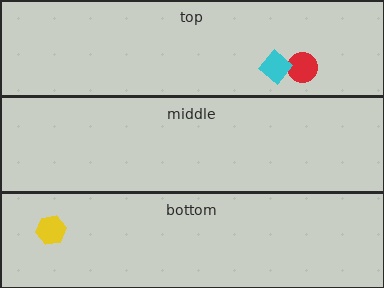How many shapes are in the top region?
2.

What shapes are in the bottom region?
The yellow hexagon.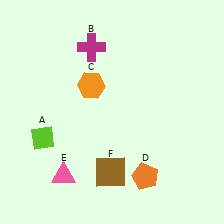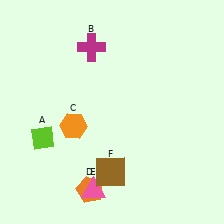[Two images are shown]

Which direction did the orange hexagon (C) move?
The orange hexagon (C) moved down.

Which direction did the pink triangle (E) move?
The pink triangle (E) moved right.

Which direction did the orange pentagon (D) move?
The orange pentagon (D) moved left.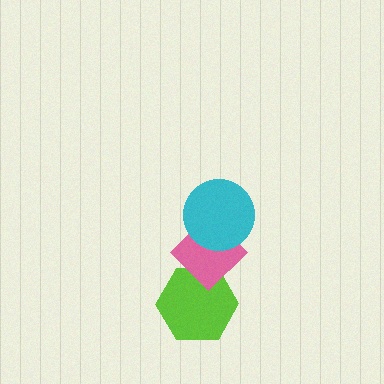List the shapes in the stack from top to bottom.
From top to bottom: the cyan circle, the pink diamond, the lime hexagon.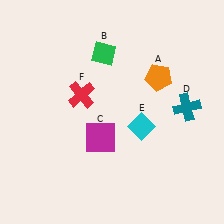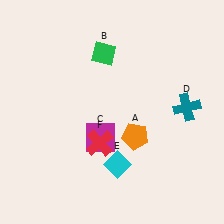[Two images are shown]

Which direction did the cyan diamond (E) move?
The cyan diamond (E) moved down.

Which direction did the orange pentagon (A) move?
The orange pentagon (A) moved down.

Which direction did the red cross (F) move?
The red cross (F) moved down.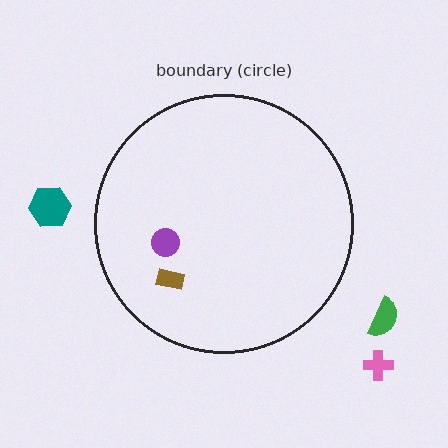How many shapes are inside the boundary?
2 inside, 3 outside.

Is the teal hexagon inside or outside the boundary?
Outside.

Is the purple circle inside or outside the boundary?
Inside.